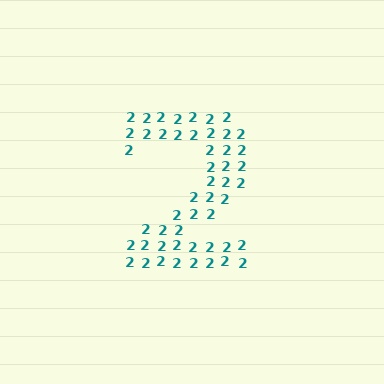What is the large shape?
The large shape is the digit 2.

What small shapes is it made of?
It is made of small digit 2's.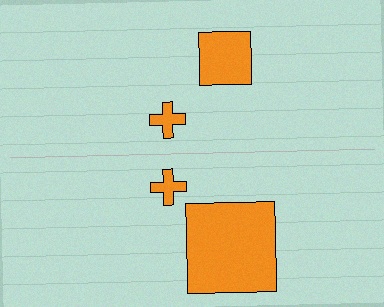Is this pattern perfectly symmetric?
No, the pattern is not perfectly symmetric. The orange square on the bottom side has a different size than its mirror counterpart.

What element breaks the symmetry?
The orange square on the bottom side has a different size than its mirror counterpart.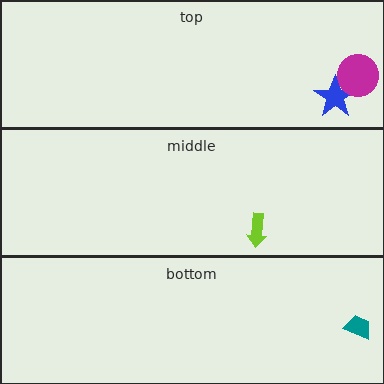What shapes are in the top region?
The blue star, the magenta circle.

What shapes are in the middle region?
The lime arrow.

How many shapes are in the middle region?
1.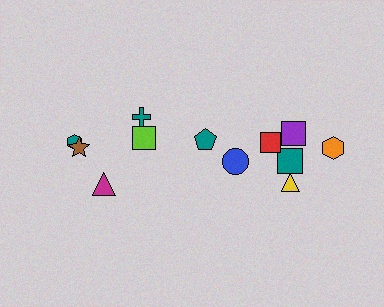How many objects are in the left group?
There are 5 objects.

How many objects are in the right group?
There are 7 objects.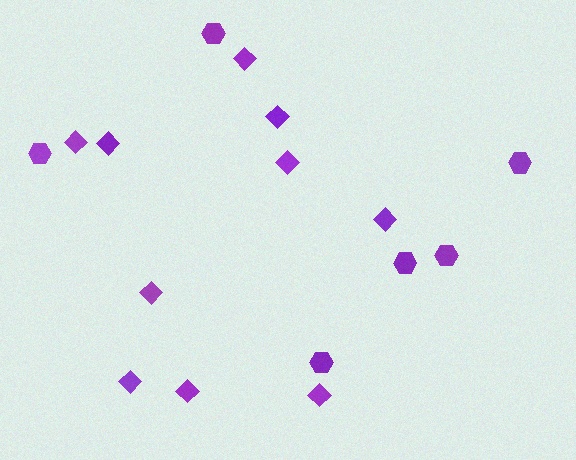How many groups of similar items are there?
There are 2 groups: one group of diamonds (10) and one group of hexagons (6).